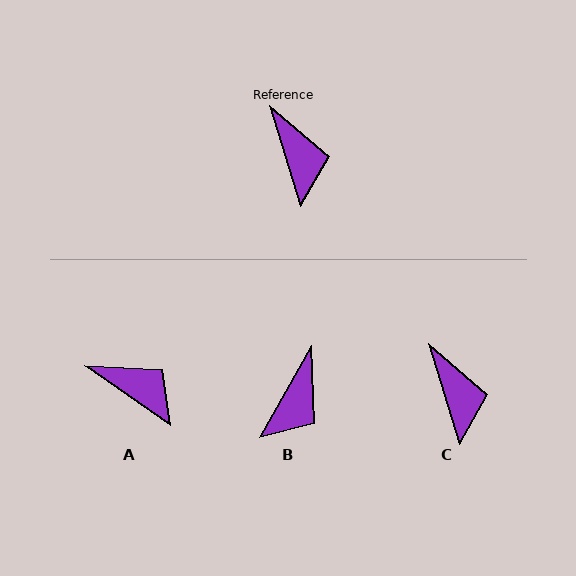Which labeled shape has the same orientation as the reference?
C.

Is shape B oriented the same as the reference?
No, it is off by about 47 degrees.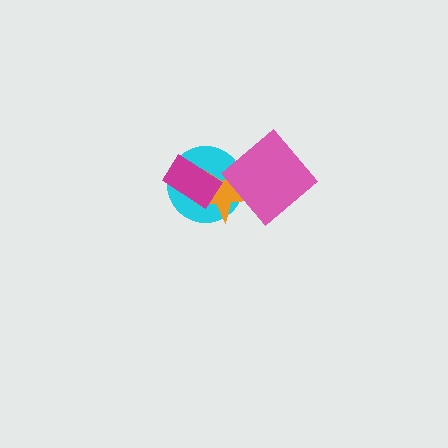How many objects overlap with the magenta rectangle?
2 objects overlap with the magenta rectangle.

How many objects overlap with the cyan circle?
3 objects overlap with the cyan circle.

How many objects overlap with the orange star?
3 objects overlap with the orange star.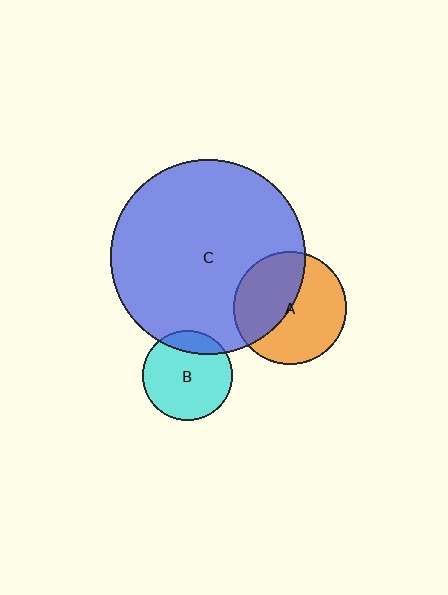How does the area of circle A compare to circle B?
Approximately 1.6 times.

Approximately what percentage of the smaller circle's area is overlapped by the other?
Approximately 45%.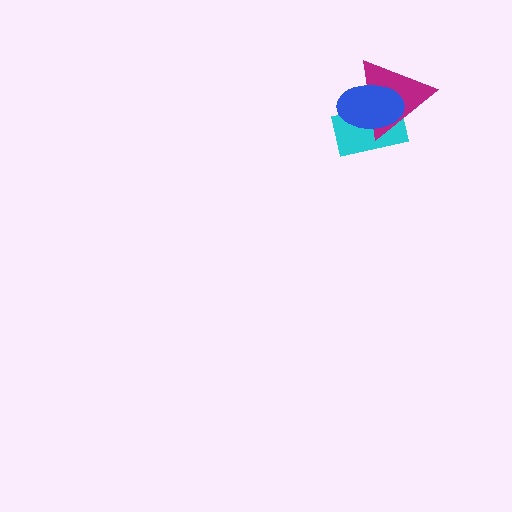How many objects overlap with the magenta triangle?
2 objects overlap with the magenta triangle.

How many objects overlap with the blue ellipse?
2 objects overlap with the blue ellipse.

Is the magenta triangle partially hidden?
Yes, it is partially covered by another shape.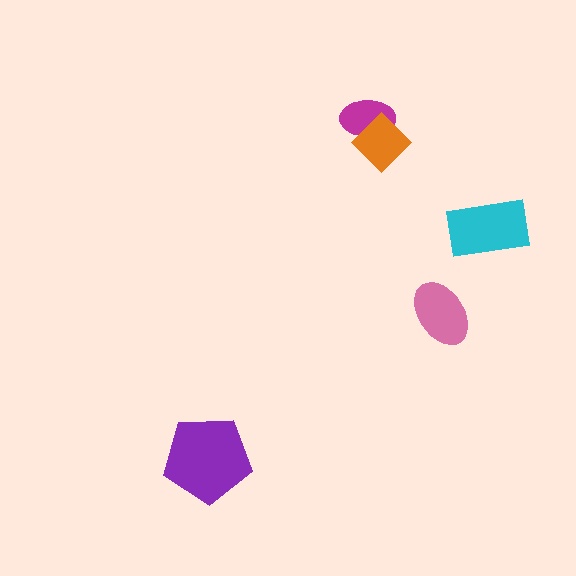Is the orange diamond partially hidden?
No, no other shape covers it.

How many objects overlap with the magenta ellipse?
1 object overlaps with the magenta ellipse.